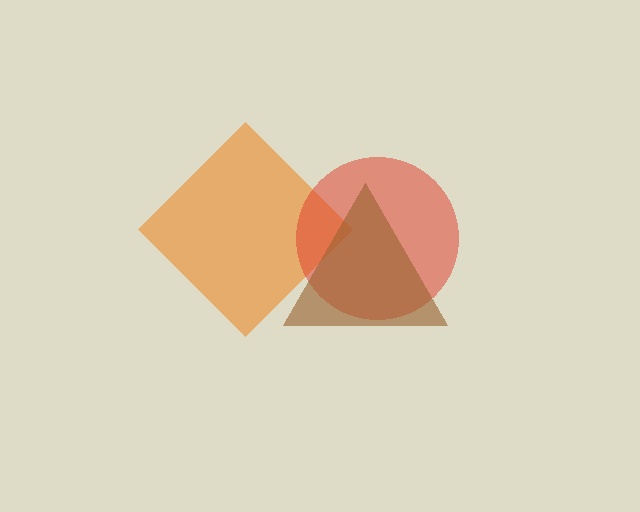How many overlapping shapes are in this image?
There are 3 overlapping shapes in the image.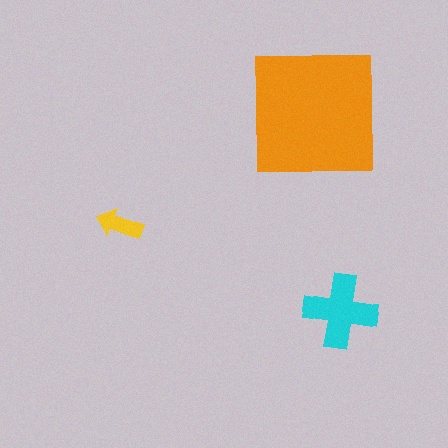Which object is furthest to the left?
The yellow arrow is leftmost.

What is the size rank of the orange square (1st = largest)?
1st.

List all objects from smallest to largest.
The yellow arrow, the cyan cross, the orange square.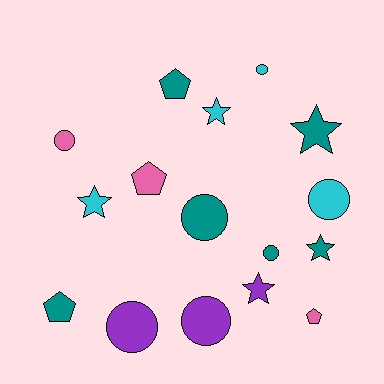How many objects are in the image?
There are 16 objects.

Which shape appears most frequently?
Circle, with 7 objects.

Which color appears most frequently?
Teal, with 6 objects.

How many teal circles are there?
There are 2 teal circles.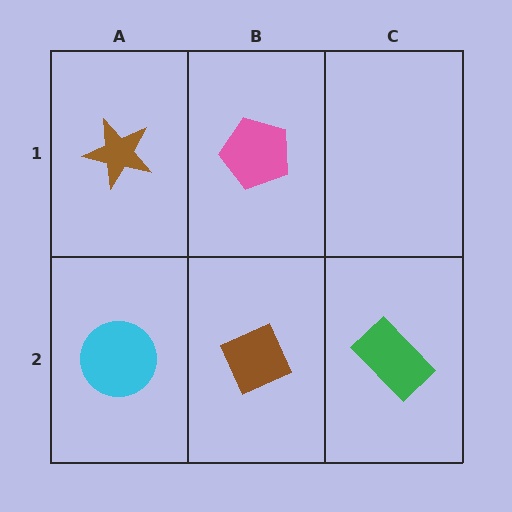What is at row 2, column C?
A green rectangle.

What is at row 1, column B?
A pink pentagon.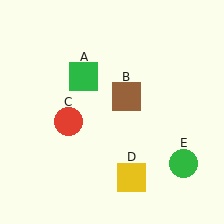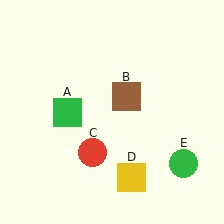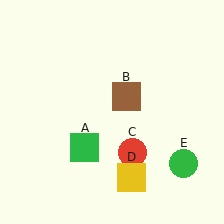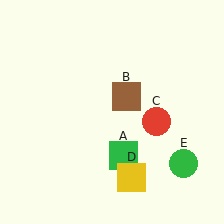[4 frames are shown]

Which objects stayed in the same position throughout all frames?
Brown square (object B) and yellow square (object D) and green circle (object E) remained stationary.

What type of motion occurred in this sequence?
The green square (object A), red circle (object C) rotated counterclockwise around the center of the scene.